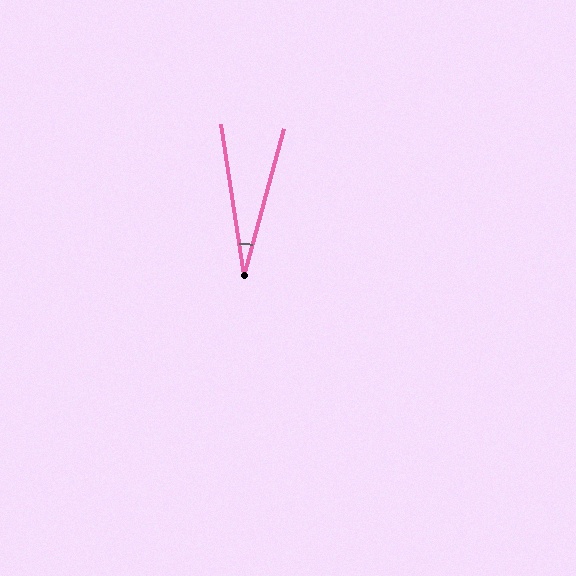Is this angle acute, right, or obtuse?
It is acute.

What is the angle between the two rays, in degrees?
Approximately 24 degrees.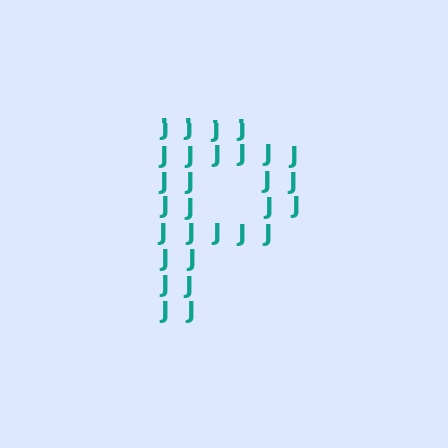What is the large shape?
The large shape is the letter P.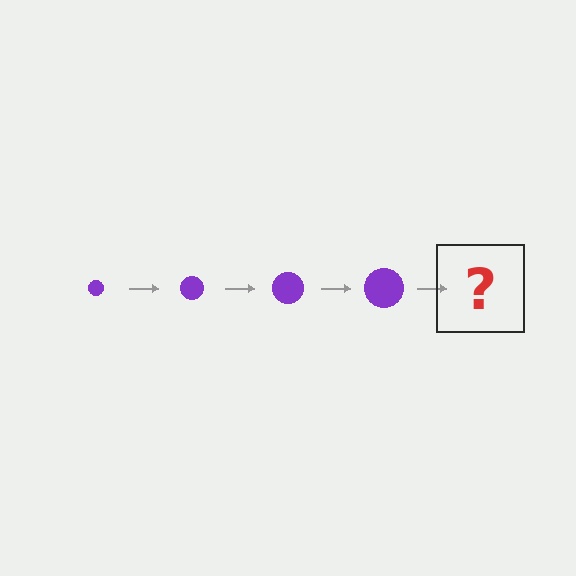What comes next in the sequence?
The next element should be a purple circle, larger than the previous one.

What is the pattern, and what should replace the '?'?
The pattern is that the circle gets progressively larger each step. The '?' should be a purple circle, larger than the previous one.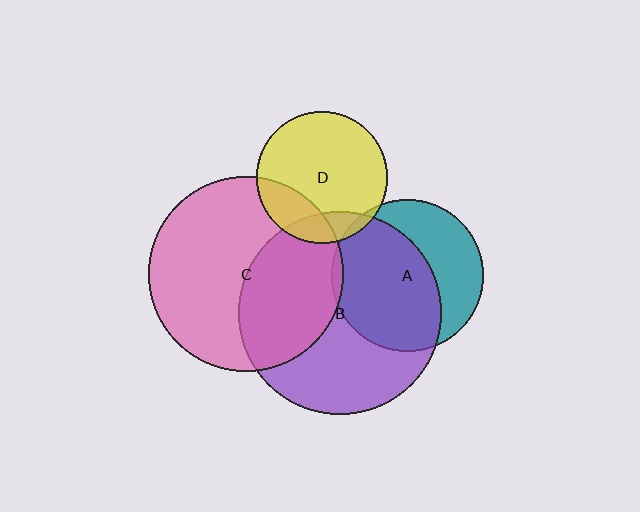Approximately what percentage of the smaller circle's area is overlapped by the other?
Approximately 5%.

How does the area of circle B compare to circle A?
Approximately 1.8 times.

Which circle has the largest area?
Circle B (purple).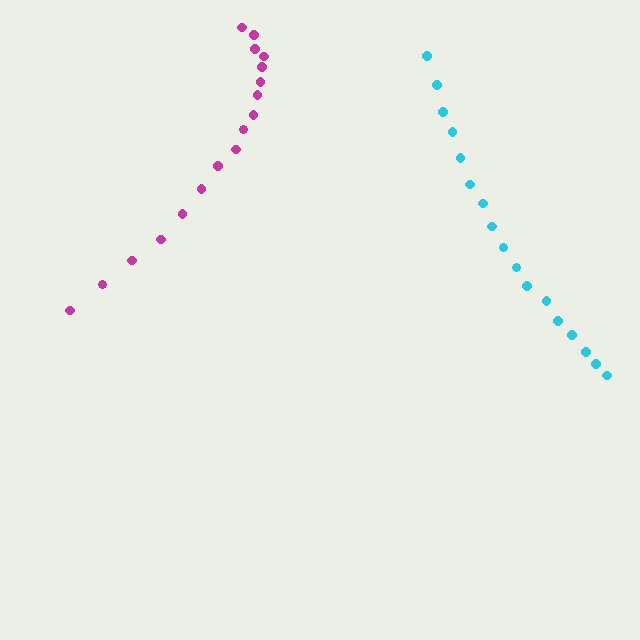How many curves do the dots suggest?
There are 2 distinct paths.